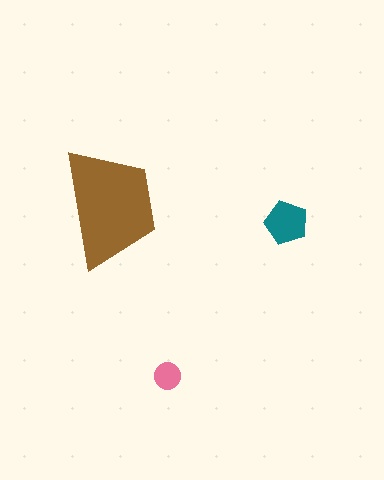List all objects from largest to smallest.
The brown trapezoid, the teal pentagon, the pink circle.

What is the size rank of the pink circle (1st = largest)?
3rd.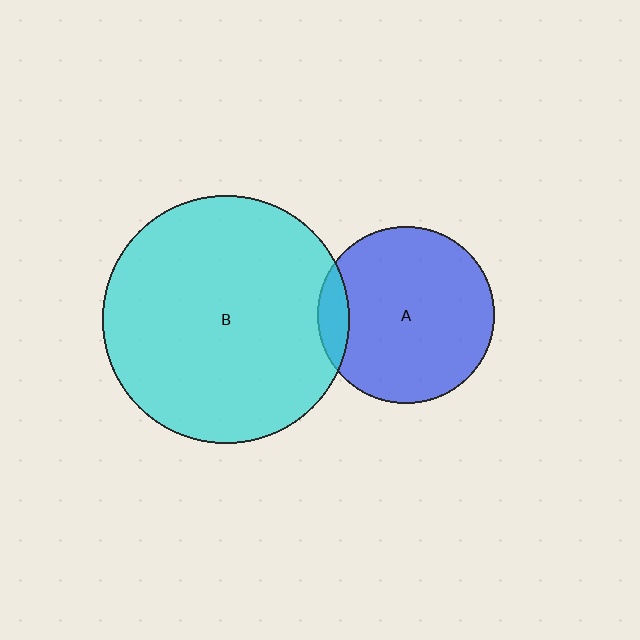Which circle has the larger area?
Circle B (cyan).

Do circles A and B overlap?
Yes.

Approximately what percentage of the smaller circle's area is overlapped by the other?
Approximately 10%.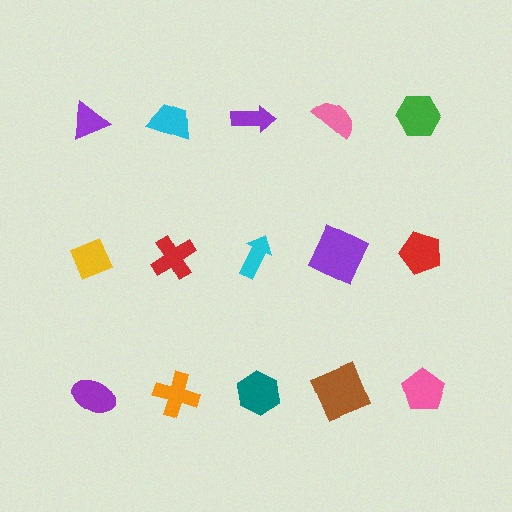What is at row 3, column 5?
A pink pentagon.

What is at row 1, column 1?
A purple triangle.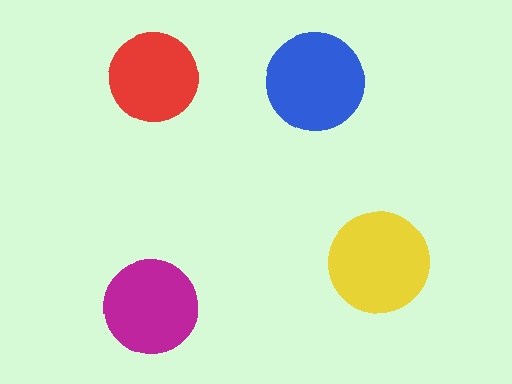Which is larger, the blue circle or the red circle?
The blue one.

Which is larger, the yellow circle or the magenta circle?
The yellow one.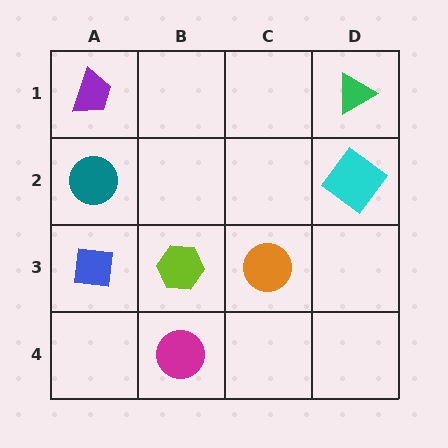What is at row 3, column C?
An orange circle.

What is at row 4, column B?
A magenta circle.